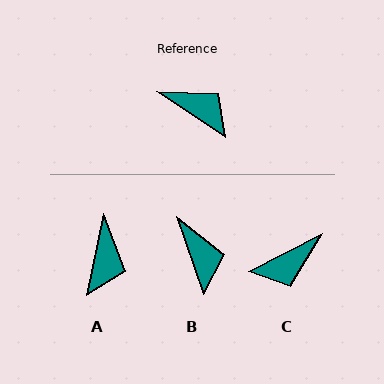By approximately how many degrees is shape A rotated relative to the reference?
Approximately 68 degrees clockwise.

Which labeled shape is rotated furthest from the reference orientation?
C, about 119 degrees away.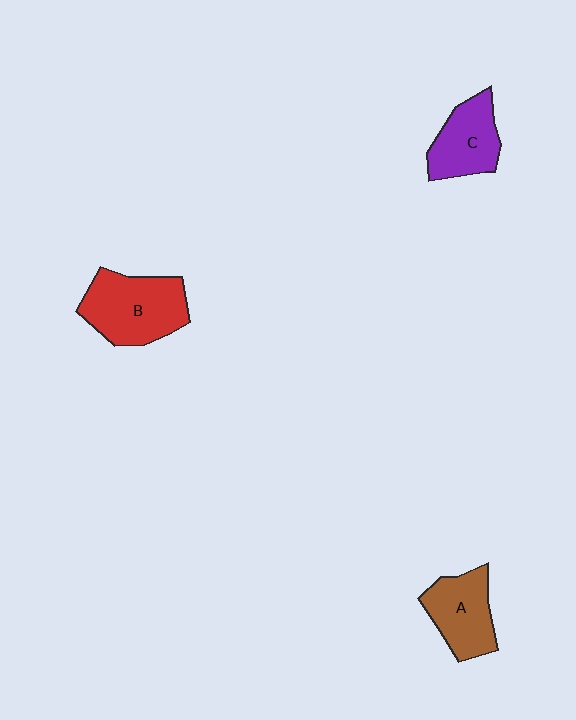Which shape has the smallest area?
Shape C (purple).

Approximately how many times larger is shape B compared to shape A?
Approximately 1.3 times.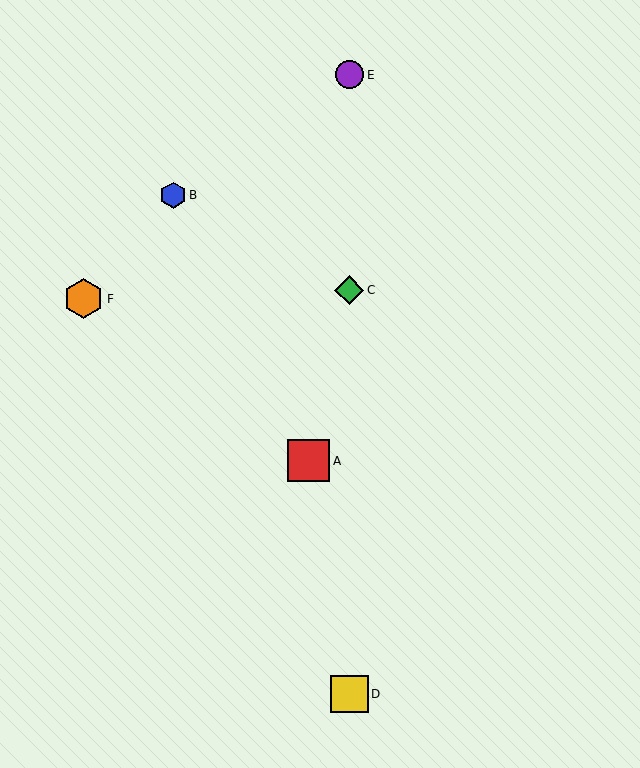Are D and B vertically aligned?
No, D is at x≈349 and B is at x≈173.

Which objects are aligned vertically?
Objects C, D, E are aligned vertically.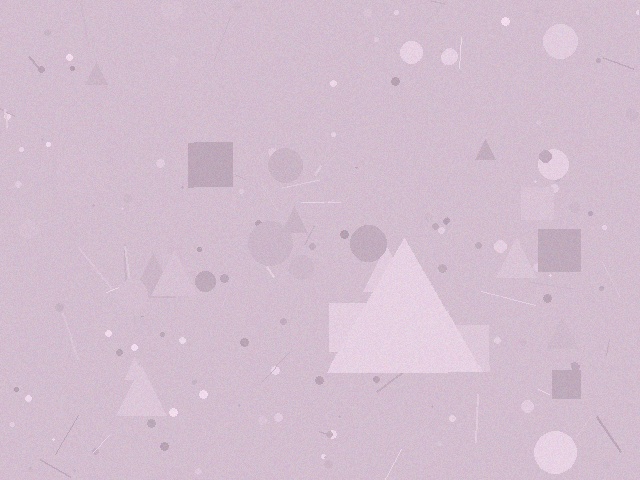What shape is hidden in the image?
A triangle is hidden in the image.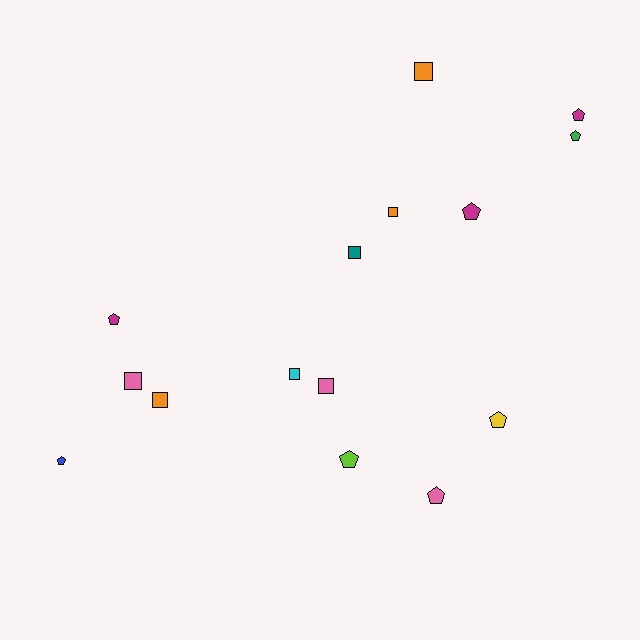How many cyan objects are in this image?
There is 1 cyan object.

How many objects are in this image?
There are 15 objects.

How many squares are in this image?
There are 7 squares.